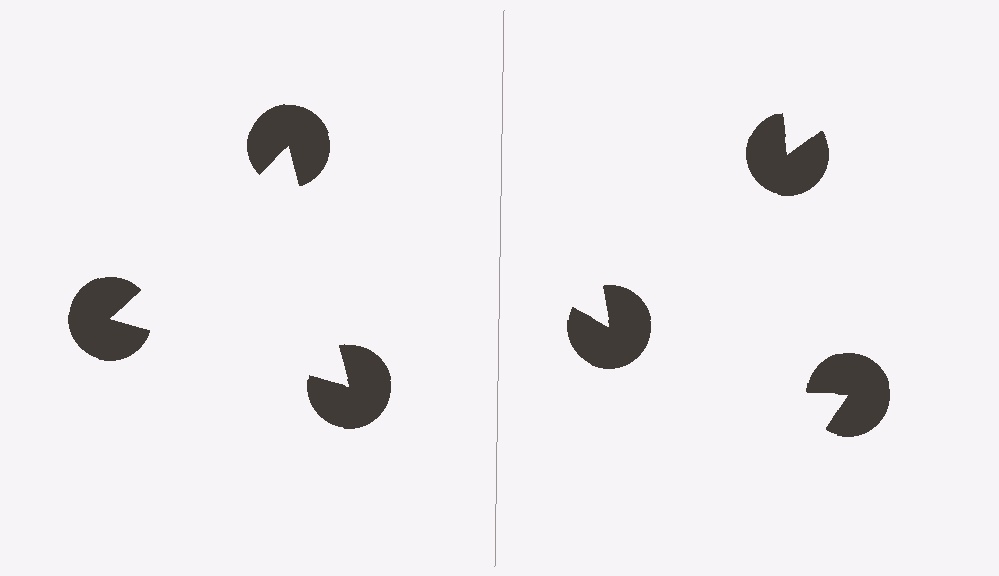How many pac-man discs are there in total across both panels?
6 — 3 on each side.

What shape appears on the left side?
An illusory triangle.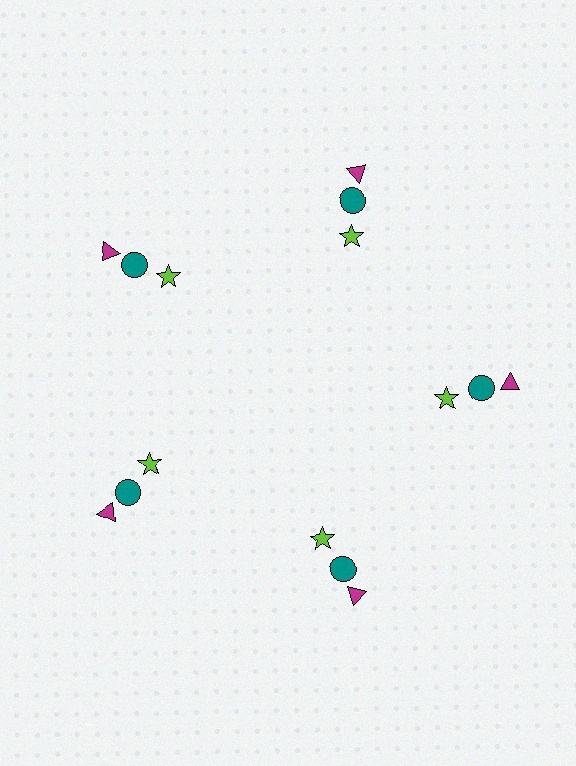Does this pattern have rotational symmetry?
Yes, this pattern has 5-fold rotational symmetry. It looks the same after rotating 72 degrees around the center.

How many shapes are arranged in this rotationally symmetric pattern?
There are 15 shapes, arranged in 5 groups of 3.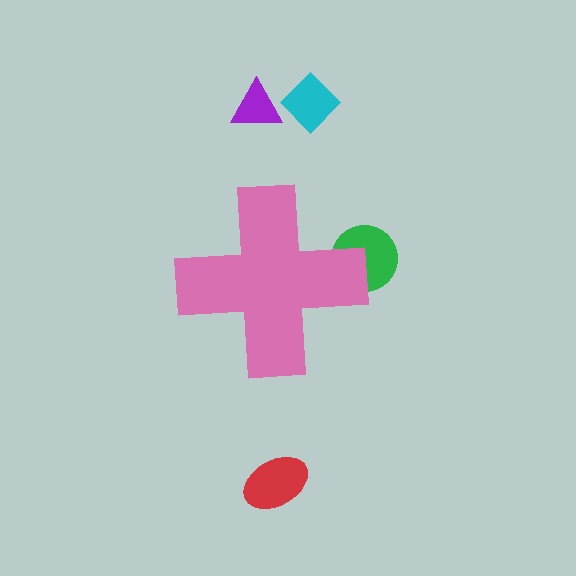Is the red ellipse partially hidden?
No, the red ellipse is fully visible.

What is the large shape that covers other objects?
A pink cross.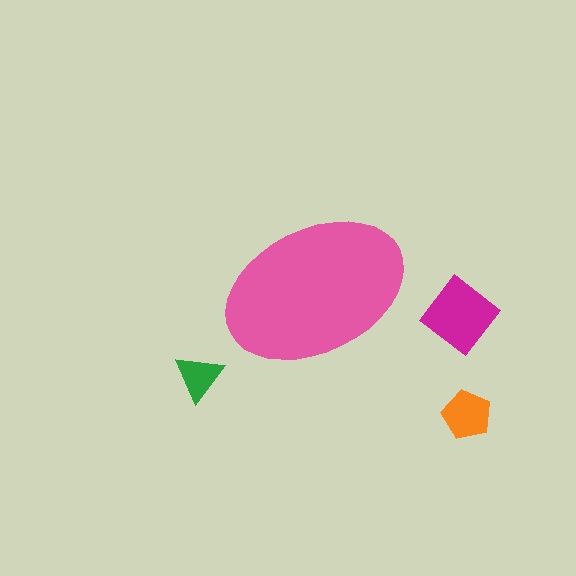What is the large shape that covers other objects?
A pink ellipse.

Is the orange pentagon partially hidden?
No, the orange pentagon is fully visible.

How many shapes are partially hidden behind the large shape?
0 shapes are partially hidden.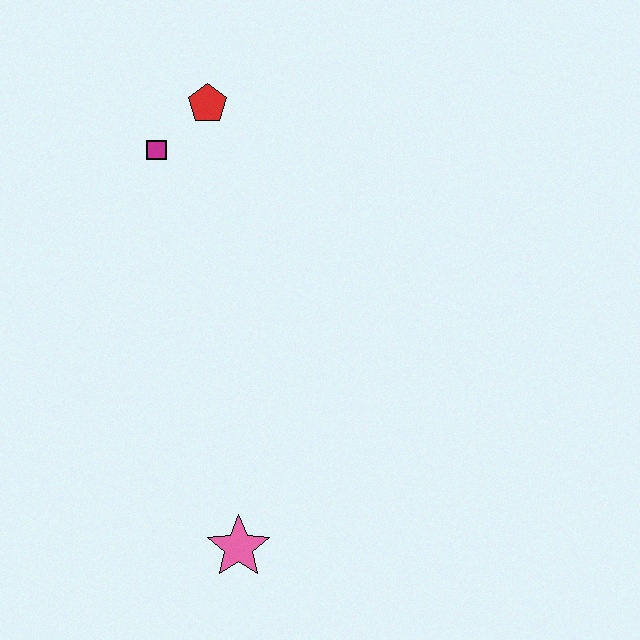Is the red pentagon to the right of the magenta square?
Yes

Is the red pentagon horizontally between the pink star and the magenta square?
Yes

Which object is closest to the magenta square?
The red pentagon is closest to the magenta square.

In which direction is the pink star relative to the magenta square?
The pink star is below the magenta square.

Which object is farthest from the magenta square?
The pink star is farthest from the magenta square.